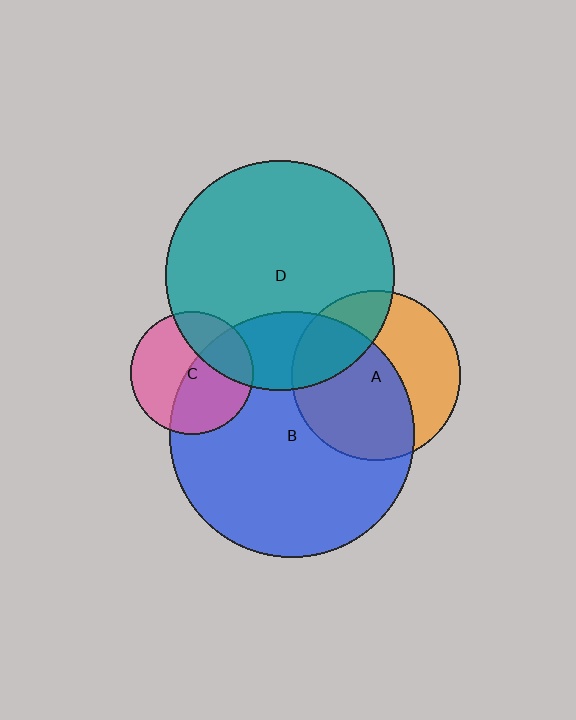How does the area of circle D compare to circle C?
Approximately 3.5 times.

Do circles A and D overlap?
Yes.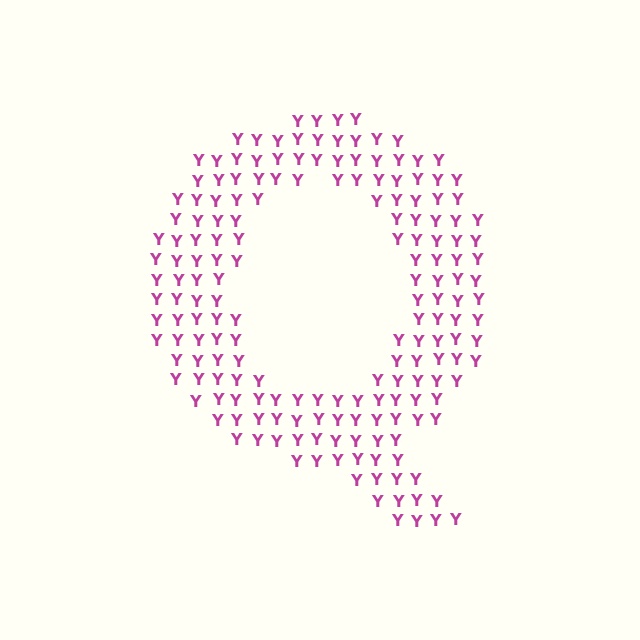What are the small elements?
The small elements are letter Y's.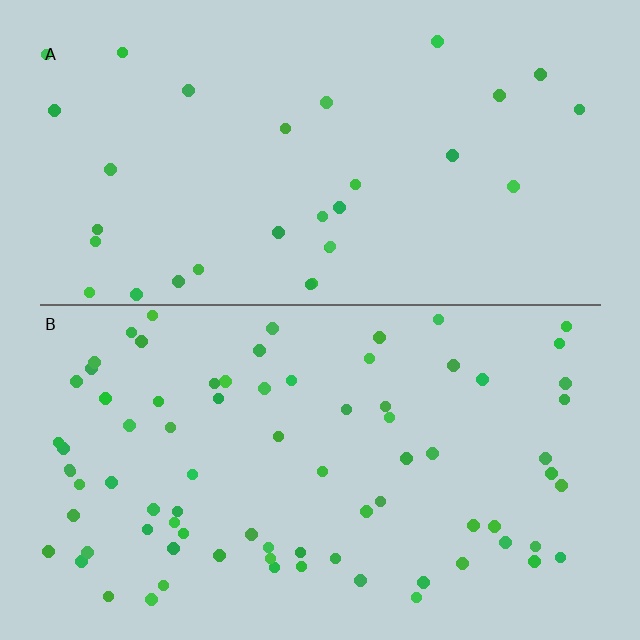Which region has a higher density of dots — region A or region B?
B (the bottom).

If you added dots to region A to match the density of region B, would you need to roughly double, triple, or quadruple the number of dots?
Approximately triple.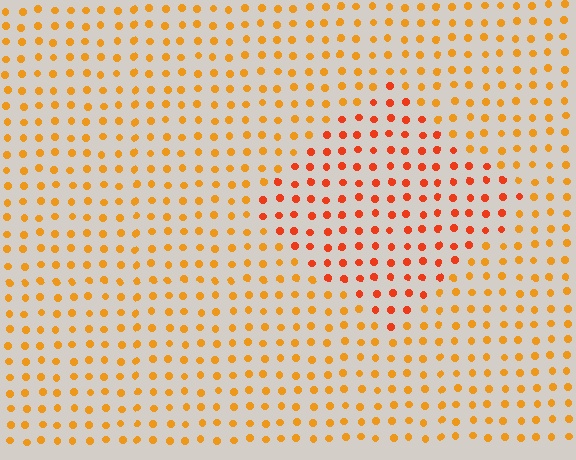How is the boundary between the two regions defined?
The boundary is defined purely by a slight shift in hue (about 27 degrees). Spacing, size, and orientation are identical on both sides.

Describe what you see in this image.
The image is filled with small orange elements in a uniform arrangement. A diamond-shaped region is visible where the elements are tinted to a slightly different hue, forming a subtle color boundary.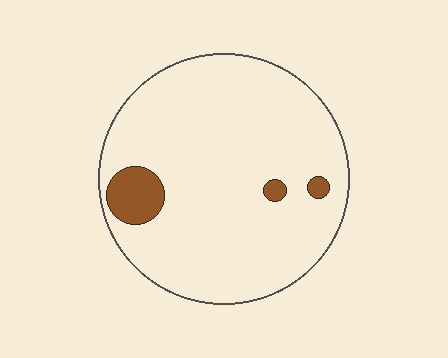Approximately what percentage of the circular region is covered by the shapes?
Approximately 5%.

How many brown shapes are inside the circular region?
3.